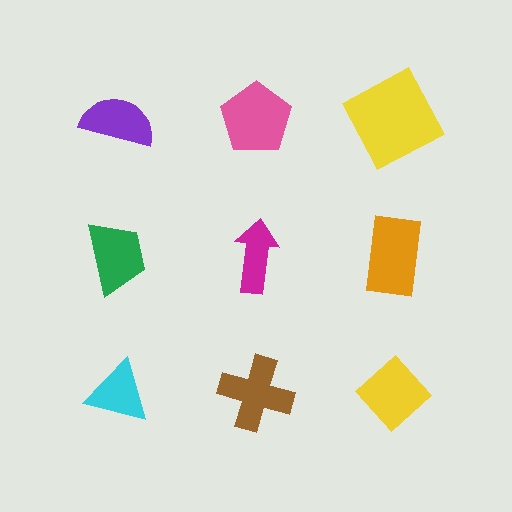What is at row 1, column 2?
A pink pentagon.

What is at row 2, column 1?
A green trapezoid.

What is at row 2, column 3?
An orange rectangle.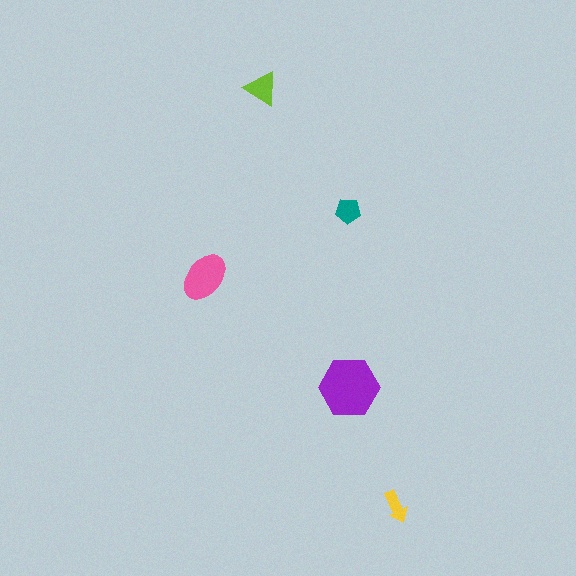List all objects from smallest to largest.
The yellow arrow, the teal pentagon, the lime triangle, the pink ellipse, the purple hexagon.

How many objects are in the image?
There are 5 objects in the image.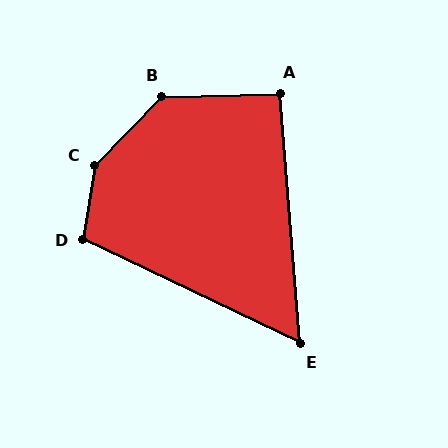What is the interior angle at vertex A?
Approximately 93 degrees (approximately right).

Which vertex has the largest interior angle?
C, at approximately 145 degrees.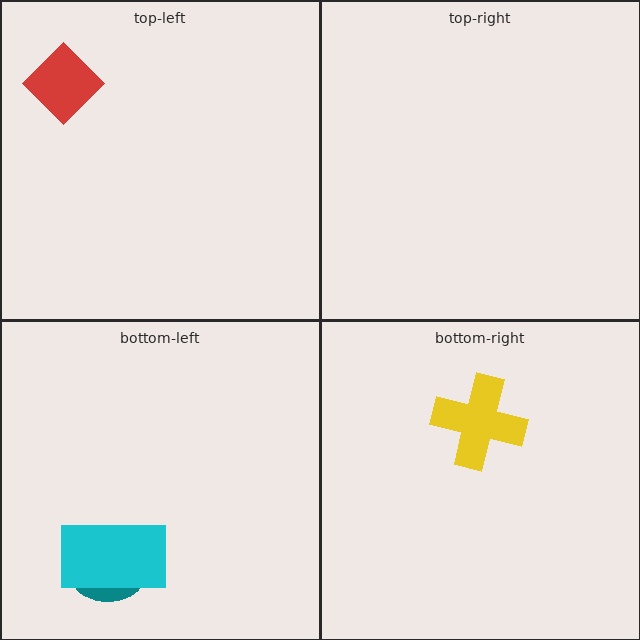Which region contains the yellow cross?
The bottom-right region.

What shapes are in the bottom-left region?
The teal ellipse, the cyan rectangle.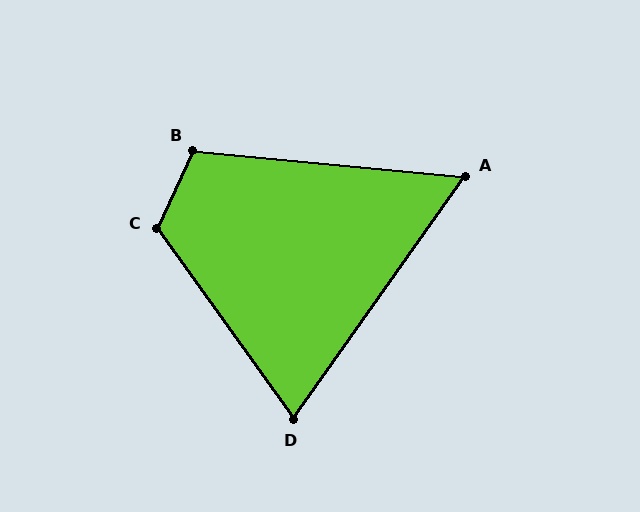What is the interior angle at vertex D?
Approximately 71 degrees (acute).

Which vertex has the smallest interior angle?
A, at approximately 60 degrees.